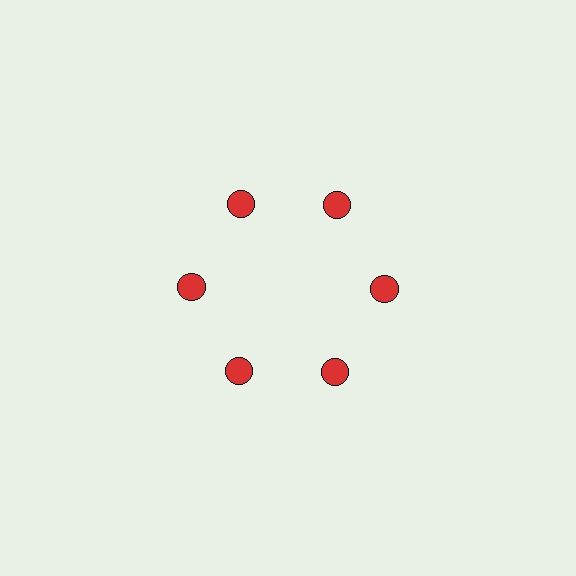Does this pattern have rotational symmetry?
Yes, this pattern has 6-fold rotational symmetry. It looks the same after rotating 60 degrees around the center.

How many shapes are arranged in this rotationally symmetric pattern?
There are 6 shapes, arranged in 6 groups of 1.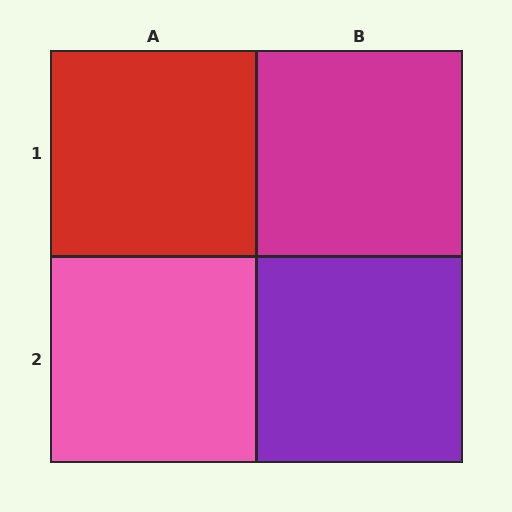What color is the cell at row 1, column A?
Red.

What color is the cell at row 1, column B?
Magenta.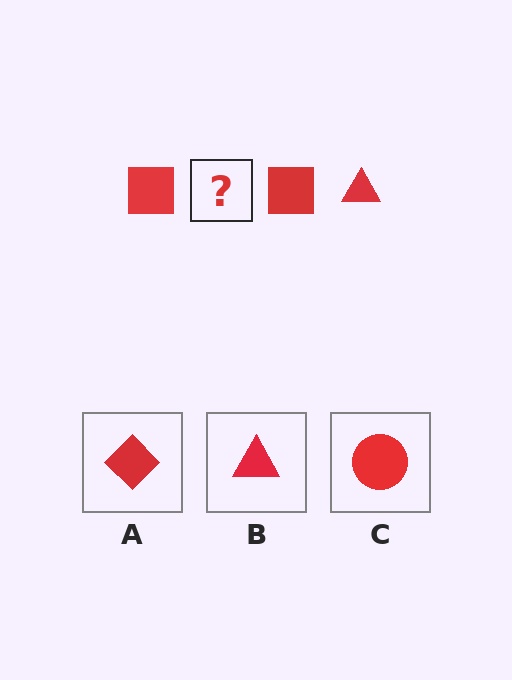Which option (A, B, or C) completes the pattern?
B.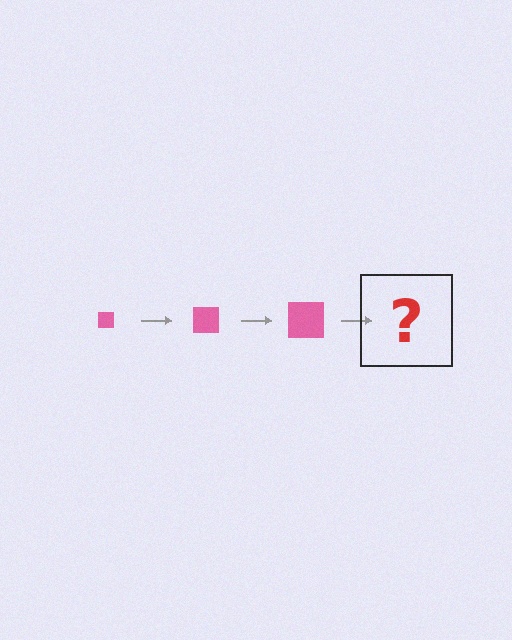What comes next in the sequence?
The next element should be a pink square, larger than the previous one.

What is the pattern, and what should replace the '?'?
The pattern is that the square gets progressively larger each step. The '?' should be a pink square, larger than the previous one.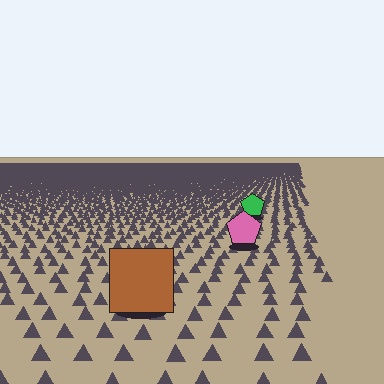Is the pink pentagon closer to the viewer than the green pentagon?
Yes. The pink pentagon is closer — you can tell from the texture gradient: the ground texture is coarser near it.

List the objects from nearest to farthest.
From nearest to farthest: the brown square, the pink pentagon, the green pentagon.